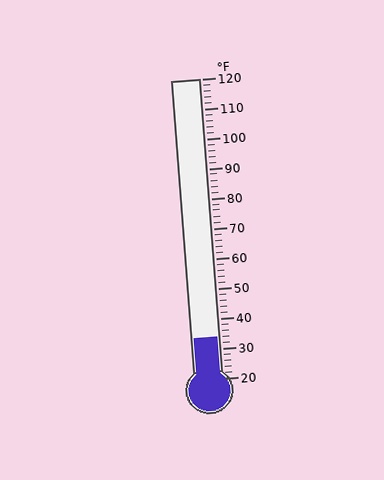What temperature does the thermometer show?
The thermometer shows approximately 34°F.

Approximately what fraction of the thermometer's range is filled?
The thermometer is filled to approximately 15% of its range.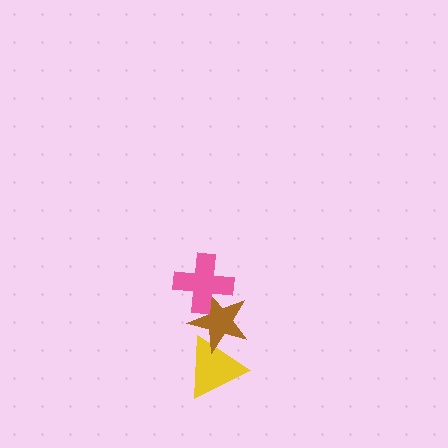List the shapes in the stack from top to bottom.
From top to bottom: the pink cross, the brown star, the yellow triangle.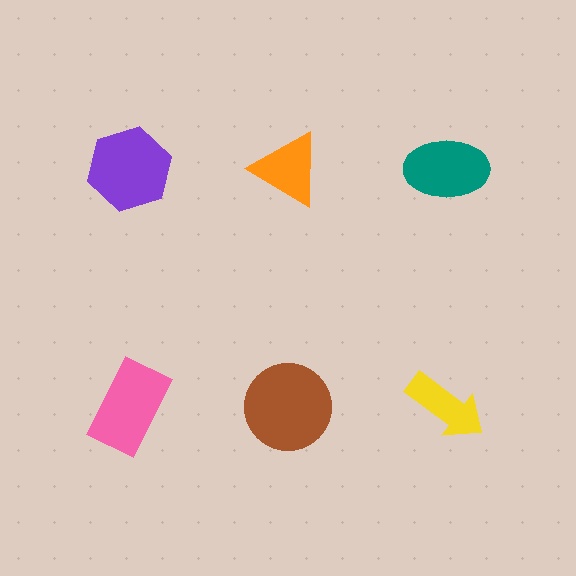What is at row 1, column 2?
An orange triangle.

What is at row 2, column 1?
A pink rectangle.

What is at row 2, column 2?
A brown circle.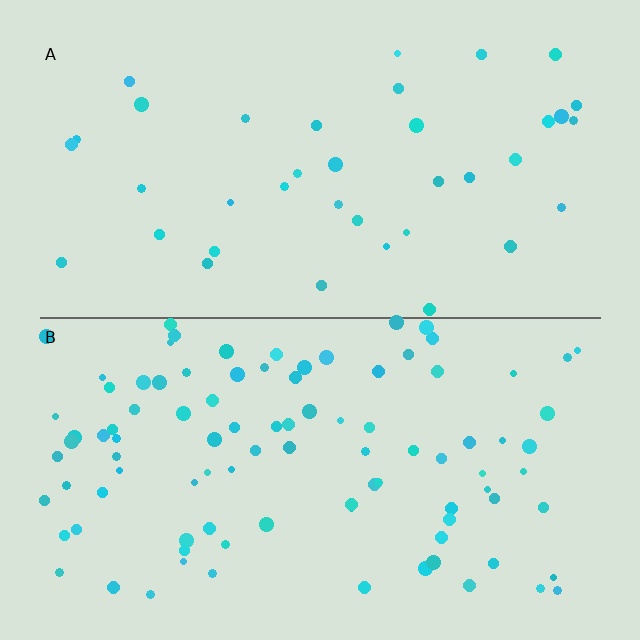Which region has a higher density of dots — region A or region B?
B (the bottom).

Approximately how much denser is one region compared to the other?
Approximately 2.6× — region B over region A.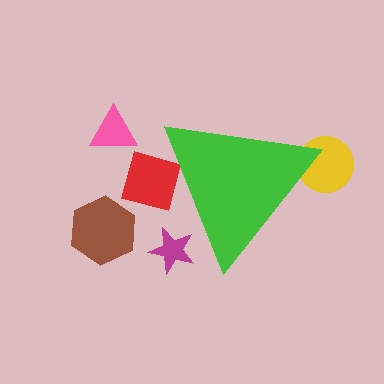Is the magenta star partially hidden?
Yes, the magenta star is partially hidden behind the green triangle.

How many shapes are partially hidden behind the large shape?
3 shapes are partially hidden.